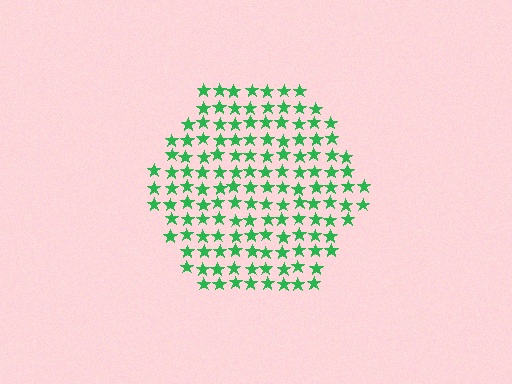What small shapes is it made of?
It is made of small stars.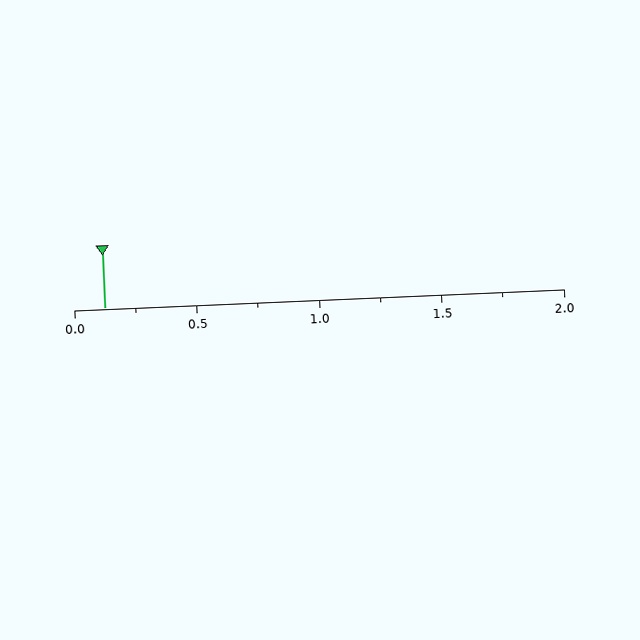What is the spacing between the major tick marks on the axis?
The major ticks are spaced 0.5 apart.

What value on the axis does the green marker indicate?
The marker indicates approximately 0.12.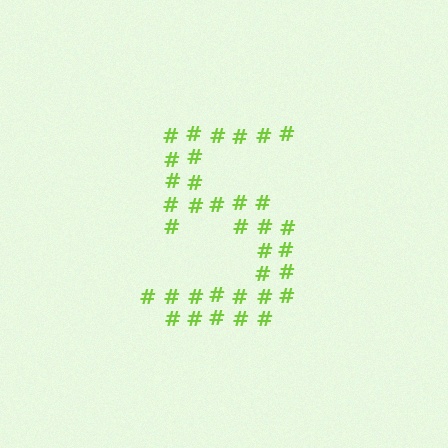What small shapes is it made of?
It is made of small hash symbols.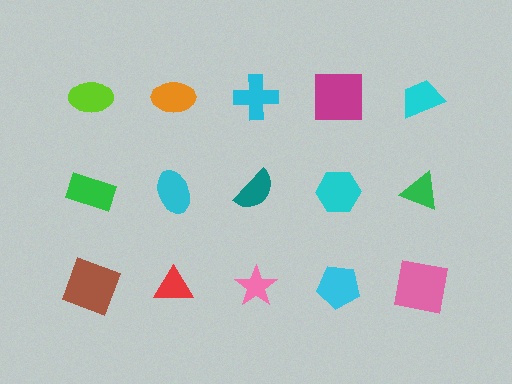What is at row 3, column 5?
A pink square.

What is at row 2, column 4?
A cyan hexagon.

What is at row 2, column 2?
A cyan ellipse.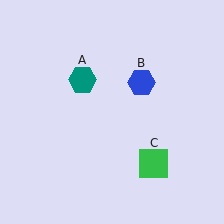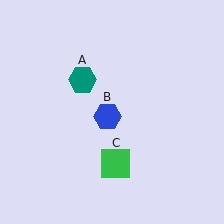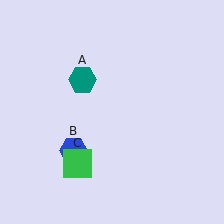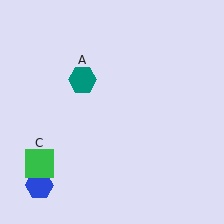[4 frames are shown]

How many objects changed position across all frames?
2 objects changed position: blue hexagon (object B), green square (object C).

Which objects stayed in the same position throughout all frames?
Teal hexagon (object A) remained stationary.